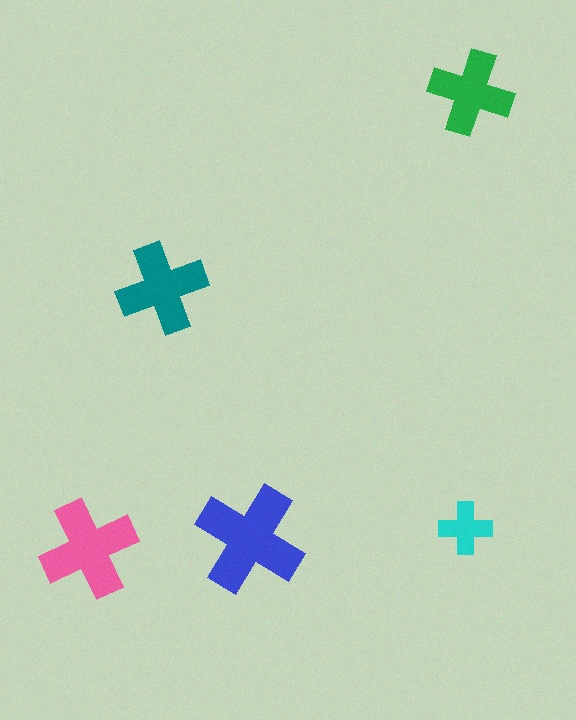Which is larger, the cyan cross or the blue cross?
The blue one.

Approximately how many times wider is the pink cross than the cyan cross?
About 2 times wider.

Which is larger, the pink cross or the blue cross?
The blue one.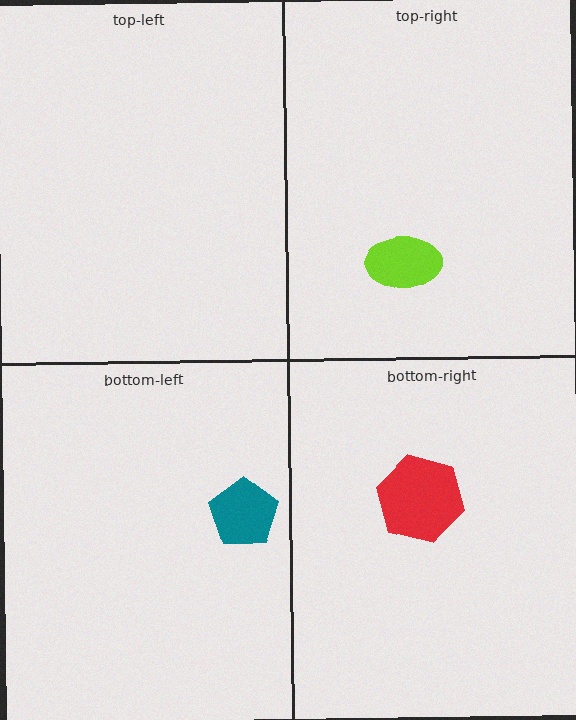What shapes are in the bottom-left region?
The teal pentagon.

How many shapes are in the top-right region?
1.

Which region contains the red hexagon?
The bottom-right region.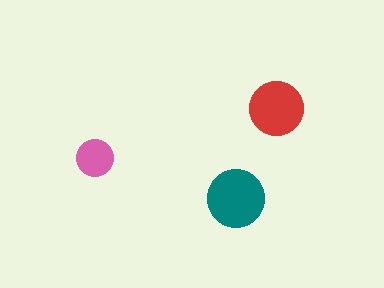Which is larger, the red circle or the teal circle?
The teal one.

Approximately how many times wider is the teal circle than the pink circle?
About 1.5 times wider.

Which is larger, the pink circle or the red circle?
The red one.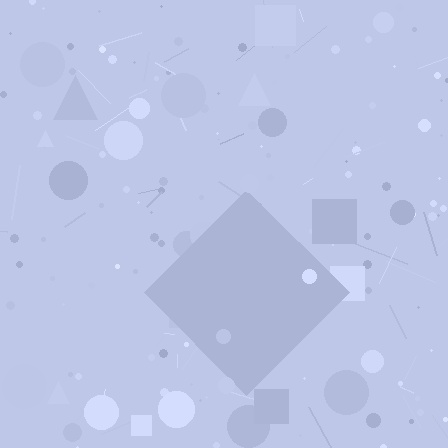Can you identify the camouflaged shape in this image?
The camouflaged shape is a diamond.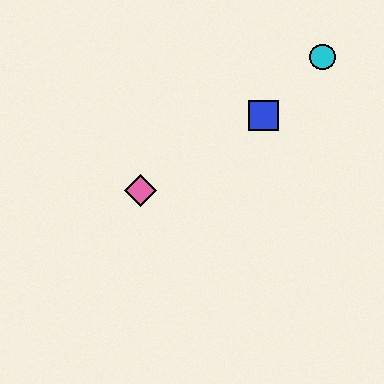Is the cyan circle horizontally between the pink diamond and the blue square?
No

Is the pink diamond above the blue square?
No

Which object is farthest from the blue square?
The pink diamond is farthest from the blue square.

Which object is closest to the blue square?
The cyan circle is closest to the blue square.